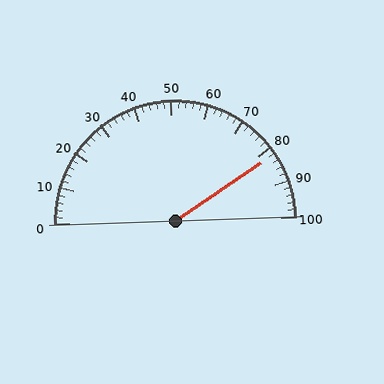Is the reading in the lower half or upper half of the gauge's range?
The reading is in the upper half of the range (0 to 100).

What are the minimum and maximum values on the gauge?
The gauge ranges from 0 to 100.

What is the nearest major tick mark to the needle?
The nearest major tick mark is 80.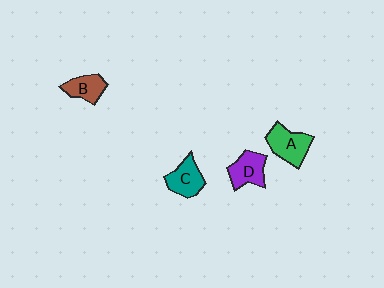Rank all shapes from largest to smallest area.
From largest to smallest: A (green), D (purple), C (teal), B (brown).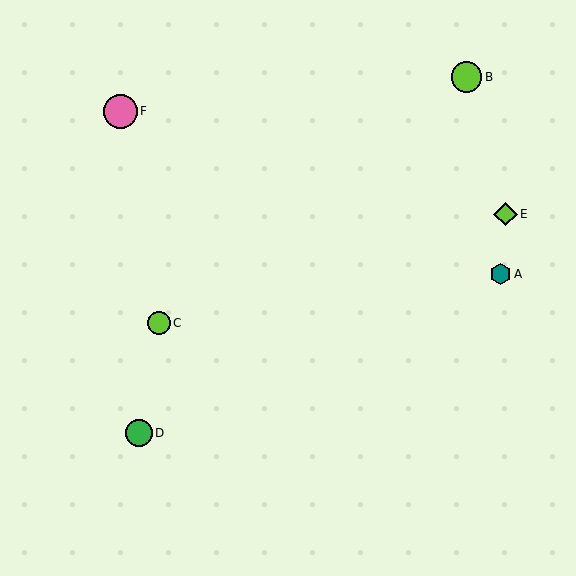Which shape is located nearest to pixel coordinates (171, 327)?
The lime circle (labeled C) at (159, 323) is nearest to that location.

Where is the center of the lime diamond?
The center of the lime diamond is at (506, 214).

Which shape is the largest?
The pink circle (labeled F) is the largest.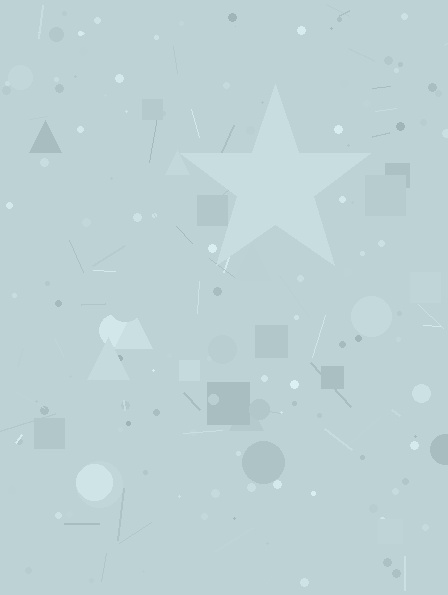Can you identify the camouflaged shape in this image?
The camouflaged shape is a star.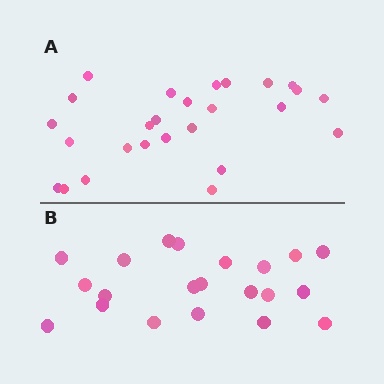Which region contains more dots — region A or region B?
Region A (the top region) has more dots.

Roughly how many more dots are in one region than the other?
Region A has about 5 more dots than region B.